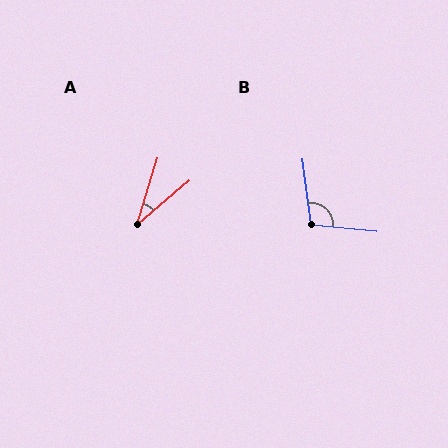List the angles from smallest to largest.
A (32°), B (103°).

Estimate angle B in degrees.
Approximately 103 degrees.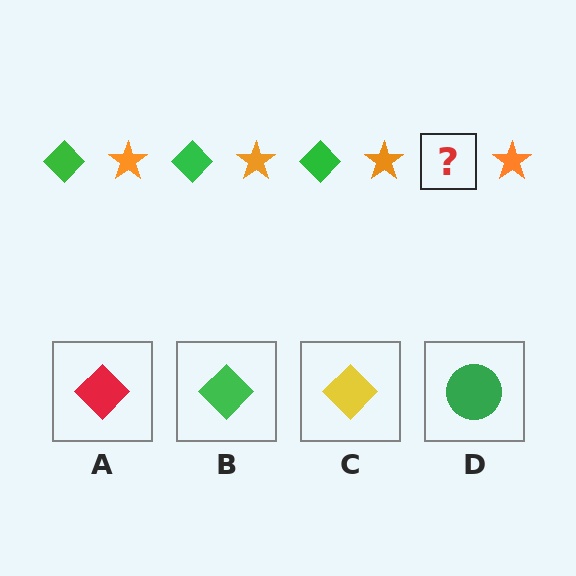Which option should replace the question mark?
Option B.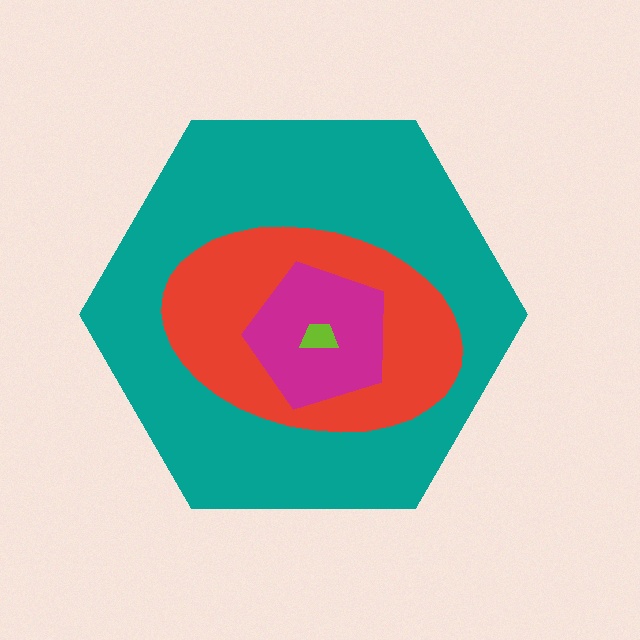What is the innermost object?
The lime trapezoid.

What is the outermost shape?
The teal hexagon.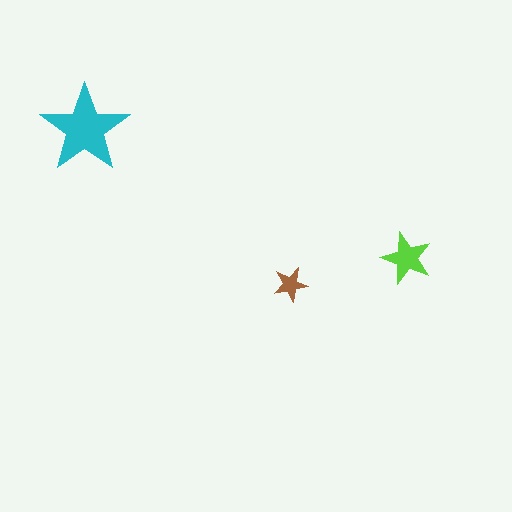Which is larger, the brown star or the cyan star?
The cyan one.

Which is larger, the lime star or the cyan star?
The cyan one.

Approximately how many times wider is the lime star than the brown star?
About 1.5 times wider.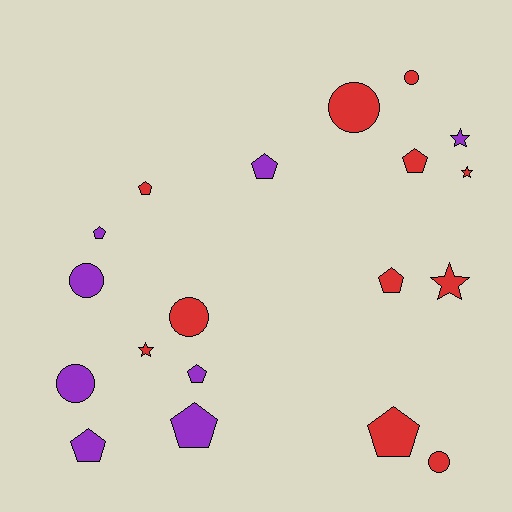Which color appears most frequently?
Red, with 11 objects.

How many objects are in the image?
There are 19 objects.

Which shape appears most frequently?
Pentagon, with 9 objects.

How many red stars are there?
There are 3 red stars.